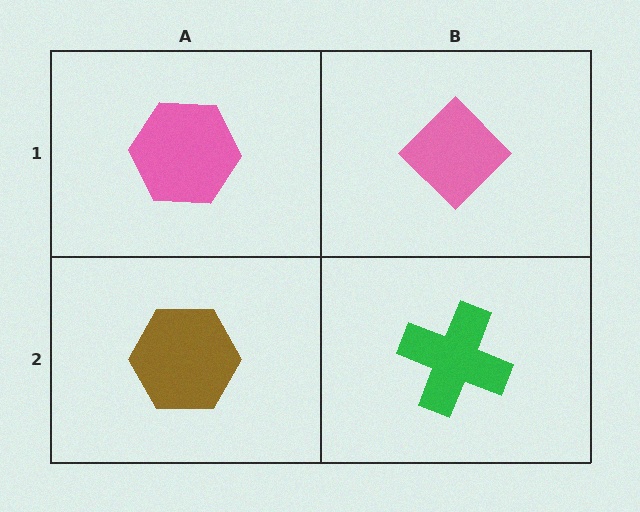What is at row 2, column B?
A green cross.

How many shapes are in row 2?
2 shapes.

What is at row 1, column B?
A pink diamond.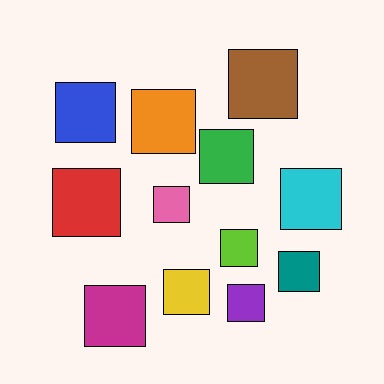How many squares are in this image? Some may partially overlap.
There are 12 squares.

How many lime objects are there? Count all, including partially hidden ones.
There is 1 lime object.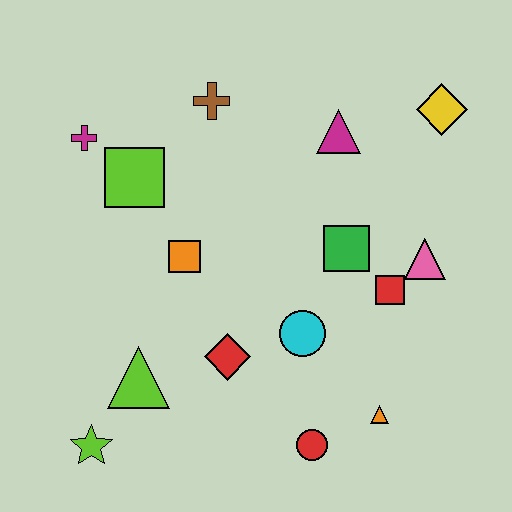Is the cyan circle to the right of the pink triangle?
No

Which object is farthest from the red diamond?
The yellow diamond is farthest from the red diamond.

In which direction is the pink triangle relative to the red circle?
The pink triangle is above the red circle.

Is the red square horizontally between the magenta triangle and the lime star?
No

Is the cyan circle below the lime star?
No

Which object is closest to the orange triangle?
The red circle is closest to the orange triangle.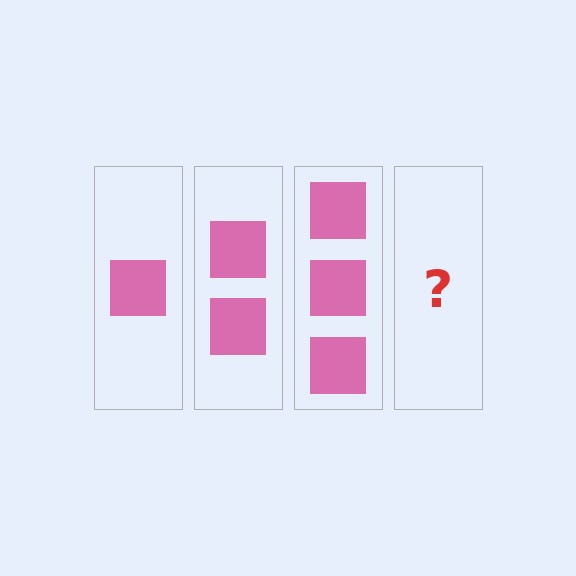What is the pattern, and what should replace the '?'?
The pattern is that each step adds one more square. The '?' should be 4 squares.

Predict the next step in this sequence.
The next step is 4 squares.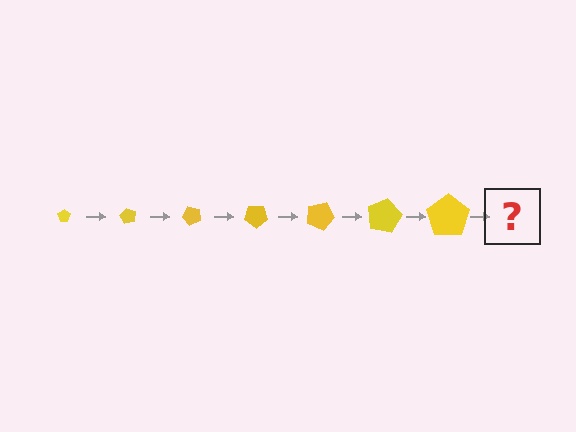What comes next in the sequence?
The next element should be a pentagon, larger than the previous one and rotated 420 degrees from the start.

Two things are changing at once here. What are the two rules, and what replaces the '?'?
The two rules are that the pentagon grows larger each step and it rotates 60 degrees each step. The '?' should be a pentagon, larger than the previous one and rotated 420 degrees from the start.